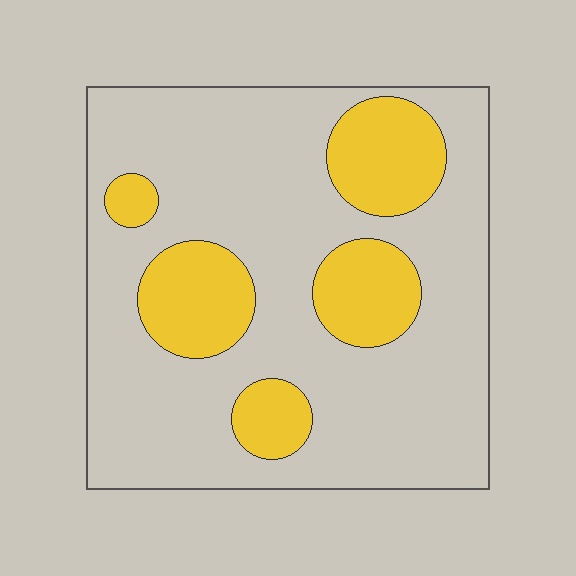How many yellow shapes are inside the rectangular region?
5.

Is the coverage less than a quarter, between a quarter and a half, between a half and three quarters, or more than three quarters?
Less than a quarter.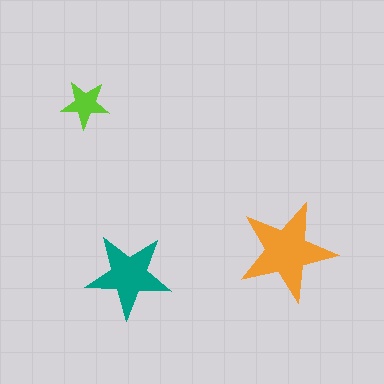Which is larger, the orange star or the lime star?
The orange one.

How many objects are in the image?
There are 3 objects in the image.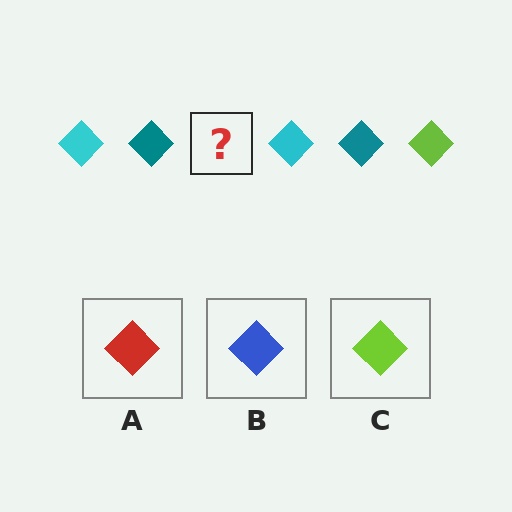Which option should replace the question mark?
Option C.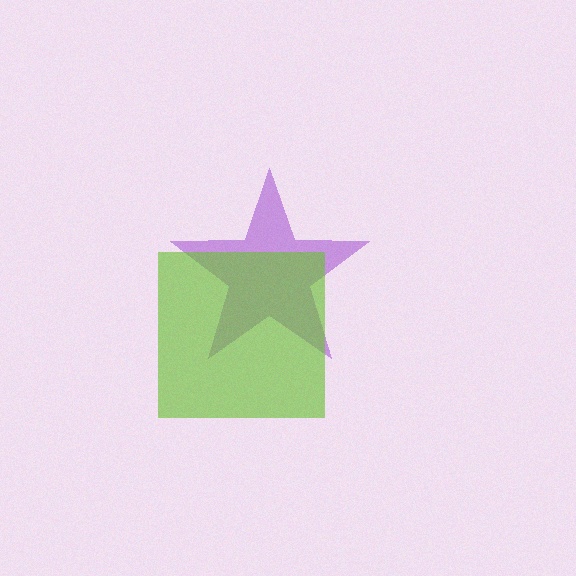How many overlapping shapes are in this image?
There are 2 overlapping shapes in the image.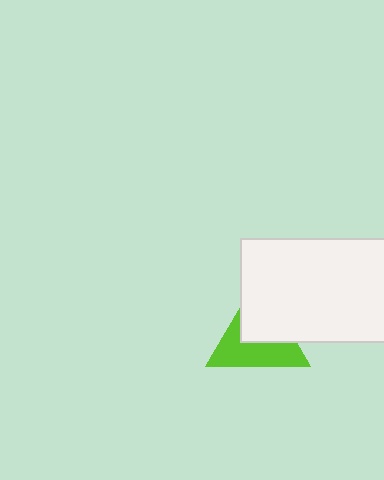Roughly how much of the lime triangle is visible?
About half of it is visible (roughly 53%).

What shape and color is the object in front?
The object in front is a white rectangle.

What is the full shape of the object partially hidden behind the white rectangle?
The partially hidden object is a lime triangle.